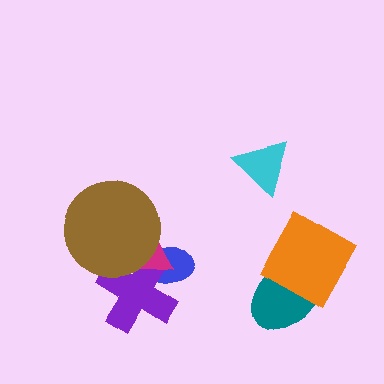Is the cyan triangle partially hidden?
No, no other shape covers it.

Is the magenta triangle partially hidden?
Yes, it is partially covered by another shape.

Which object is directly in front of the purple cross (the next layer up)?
The magenta triangle is directly in front of the purple cross.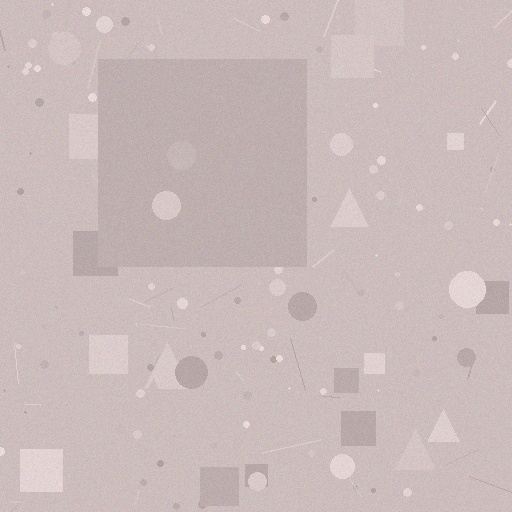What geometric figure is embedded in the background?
A square is embedded in the background.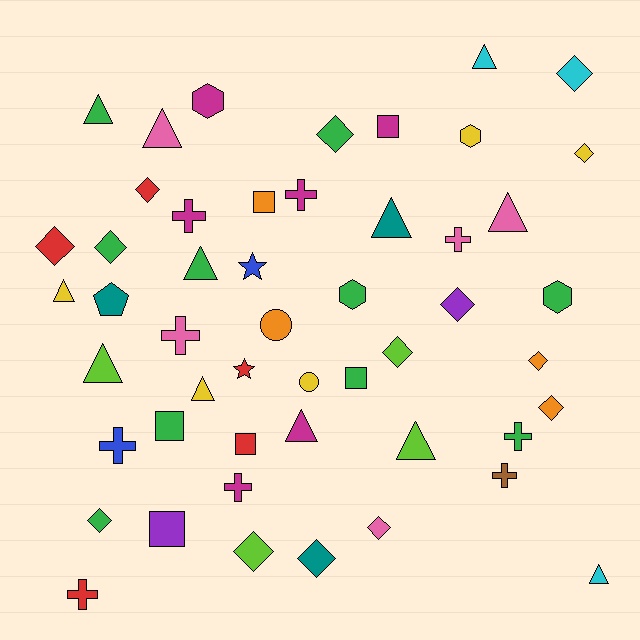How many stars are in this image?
There are 2 stars.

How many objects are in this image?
There are 50 objects.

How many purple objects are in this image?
There are 2 purple objects.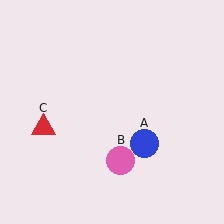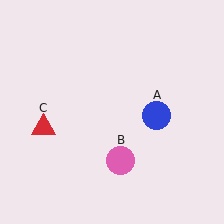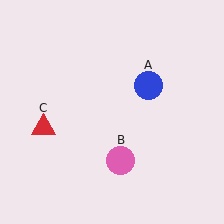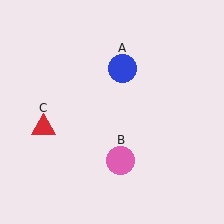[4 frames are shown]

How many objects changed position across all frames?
1 object changed position: blue circle (object A).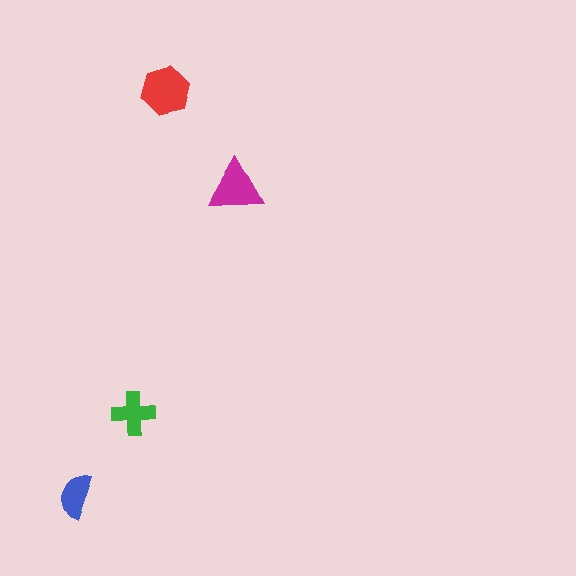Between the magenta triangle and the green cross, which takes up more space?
The magenta triangle.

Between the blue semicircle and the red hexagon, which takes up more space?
The red hexagon.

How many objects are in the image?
There are 4 objects in the image.